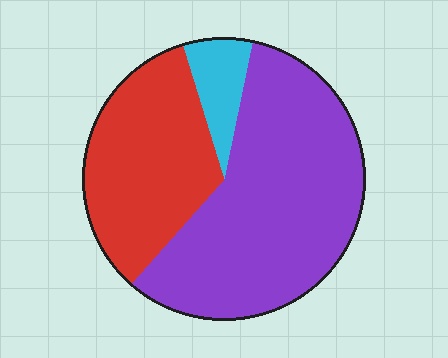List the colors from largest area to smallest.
From largest to smallest: purple, red, cyan.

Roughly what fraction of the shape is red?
Red takes up between a third and a half of the shape.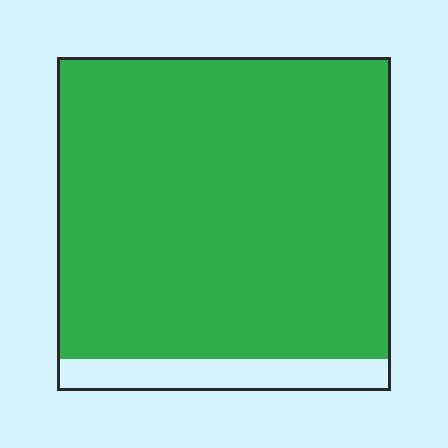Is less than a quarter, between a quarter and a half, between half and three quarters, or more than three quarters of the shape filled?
More than three quarters.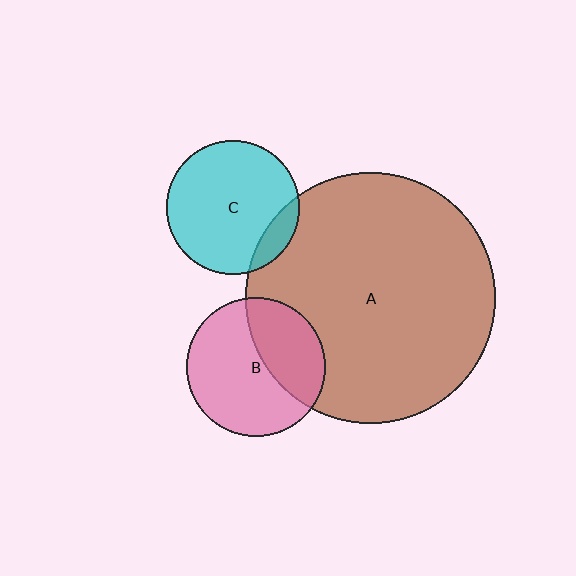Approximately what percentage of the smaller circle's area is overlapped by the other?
Approximately 35%.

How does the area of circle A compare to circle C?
Approximately 3.6 times.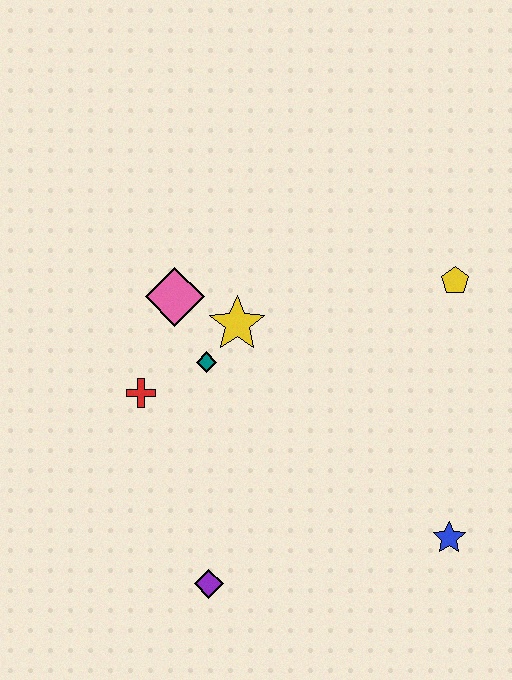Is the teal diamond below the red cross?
No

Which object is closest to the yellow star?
The teal diamond is closest to the yellow star.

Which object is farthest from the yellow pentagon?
The purple diamond is farthest from the yellow pentagon.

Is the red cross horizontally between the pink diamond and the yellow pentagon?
No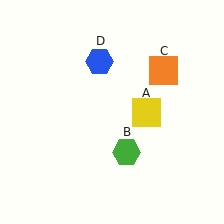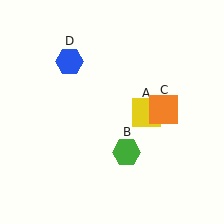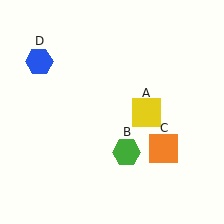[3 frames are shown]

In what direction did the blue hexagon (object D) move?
The blue hexagon (object D) moved left.